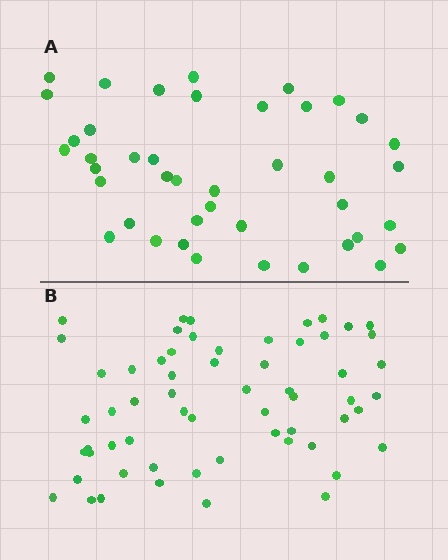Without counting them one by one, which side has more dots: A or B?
Region B (the bottom region) has more dots.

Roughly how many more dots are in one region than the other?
Region B has approximately 20 more dots than region A.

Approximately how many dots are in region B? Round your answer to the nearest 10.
About 60 dots.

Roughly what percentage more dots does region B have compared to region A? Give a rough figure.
About 45% more.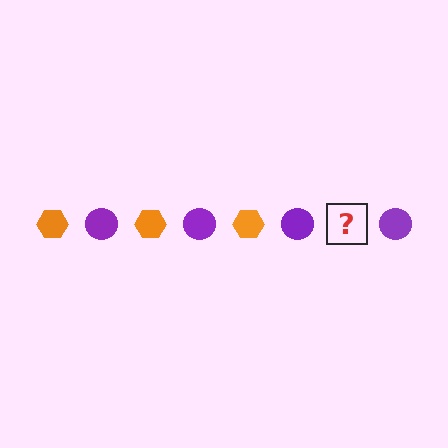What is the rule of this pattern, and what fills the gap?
The rule is that the pattern alternates between orange hexagon and purple circle. The gap should be filled with an orange hexagon.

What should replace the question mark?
The question mark should be replaced with an orange hexagon.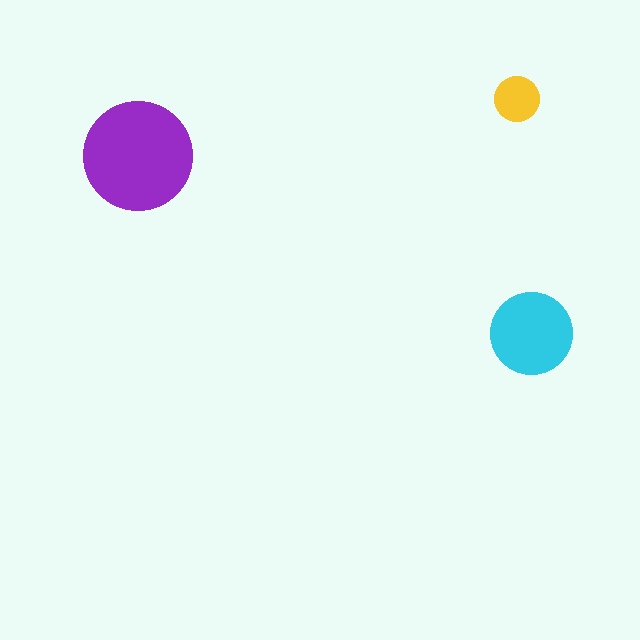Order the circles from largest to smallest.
the purple one, the cyan one, the yellow one.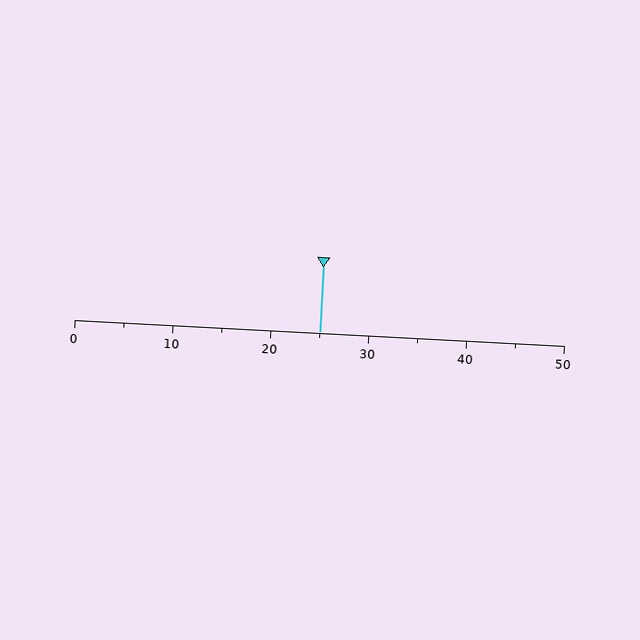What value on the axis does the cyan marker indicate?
The marker indicates approximately 25.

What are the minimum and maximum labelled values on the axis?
The axis runs from 0 to 50.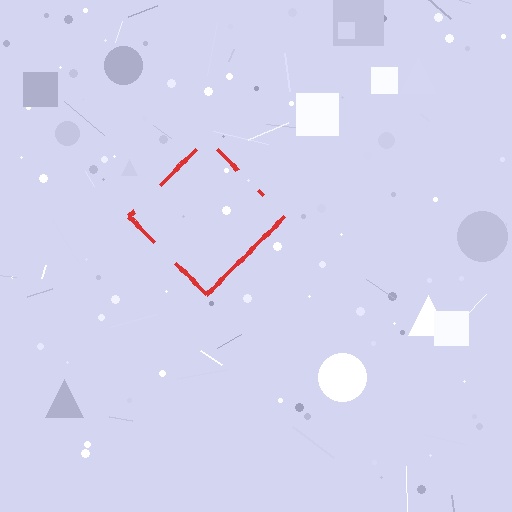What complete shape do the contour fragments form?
The contour fragments form a diamond.